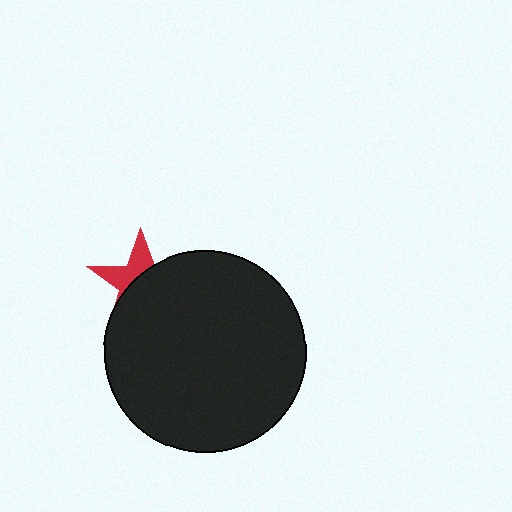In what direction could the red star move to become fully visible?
The red star could move toward the upper-left. That would shift it out from behind the black circle entirely.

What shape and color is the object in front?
The object in front is a black circle.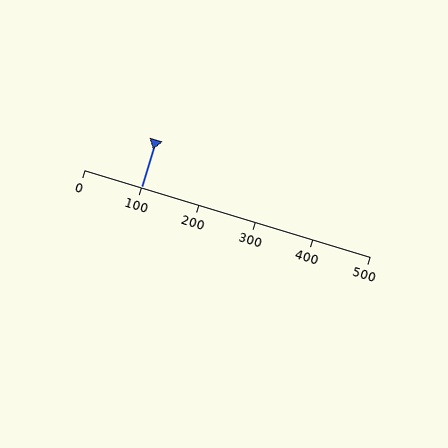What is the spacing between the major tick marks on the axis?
The major ticks are spaced 100 apart.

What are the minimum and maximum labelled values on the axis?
The axis runs from 0 to 500.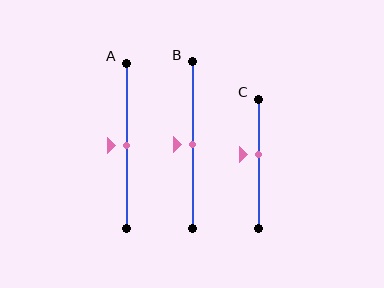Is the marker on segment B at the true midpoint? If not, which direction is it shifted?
Yes, the marker on segment B is at the true midpoint.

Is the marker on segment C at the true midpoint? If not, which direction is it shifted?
No, the marker on segment C is shifted upward by about 7% of the segment length.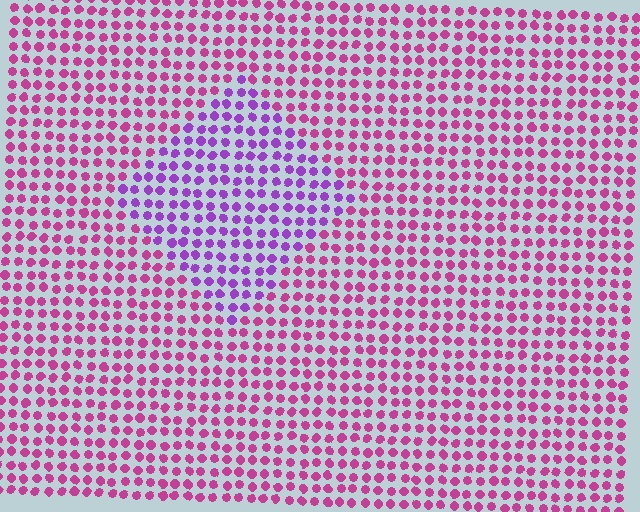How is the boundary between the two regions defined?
The boundary is defined purely by a slight shift in hue (about 40 degrees). Spacing, size, and orientation are identical on both sides.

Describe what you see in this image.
The image is filled with small magenta elements in a uniform arrangement. A diamond-shaped region is visible where the elements are tinted to a slightly different hue, forming a subtle color boundary.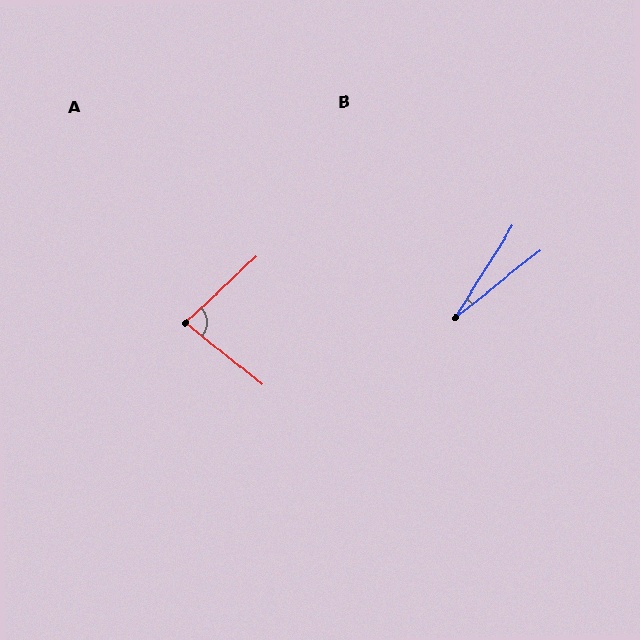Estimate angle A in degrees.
Approximately 82 degrees.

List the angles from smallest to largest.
B (19°), A (82°).